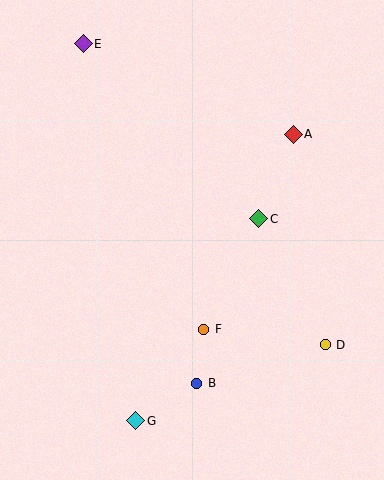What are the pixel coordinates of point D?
Point D is at (325, 345).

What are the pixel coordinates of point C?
Point C is at (259, 219).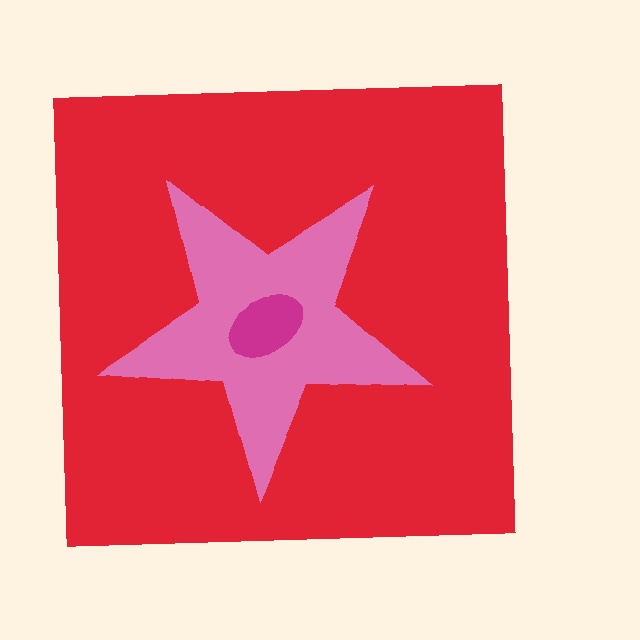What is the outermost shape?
The red square.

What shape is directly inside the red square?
The pink star.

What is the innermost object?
The magenta ellipse.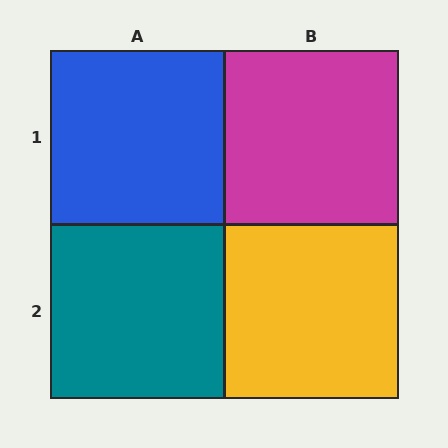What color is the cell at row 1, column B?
Magenta.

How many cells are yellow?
1 cell is yellow.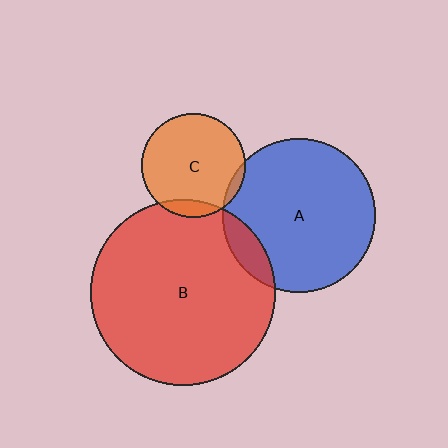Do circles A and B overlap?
Yes.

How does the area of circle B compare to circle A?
Approximately 1.5 times.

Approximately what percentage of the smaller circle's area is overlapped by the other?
Approximately 10%.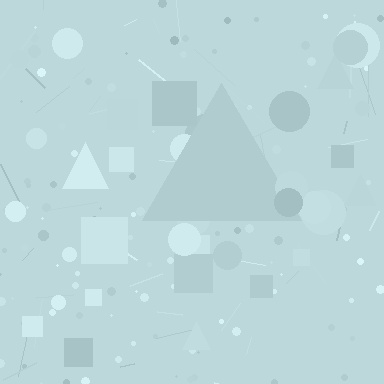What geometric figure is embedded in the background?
A triangle is embedded in the background.